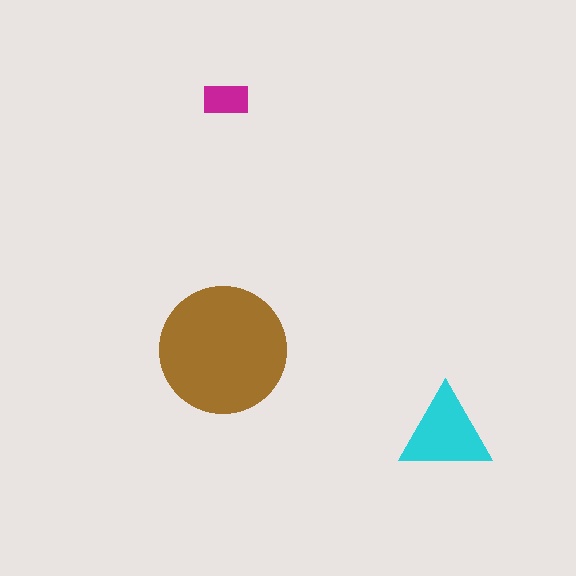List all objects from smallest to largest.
The magenta rectangle, the cyan triangle, the brown circle.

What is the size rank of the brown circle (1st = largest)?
1st.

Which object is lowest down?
The cyan triangle is bottommost.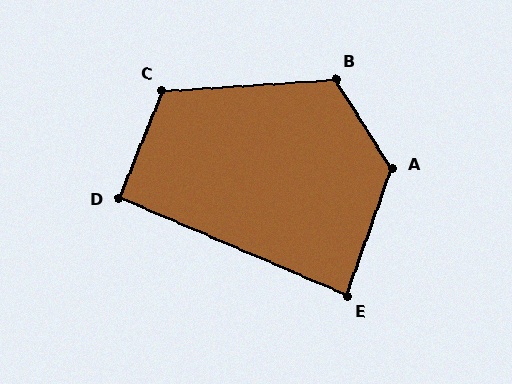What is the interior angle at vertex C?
Approximately 116 degrees (obtuse).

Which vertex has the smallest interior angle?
E, at approximately 86 degrees.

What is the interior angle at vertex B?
Approximately 118 degrees (obtuse).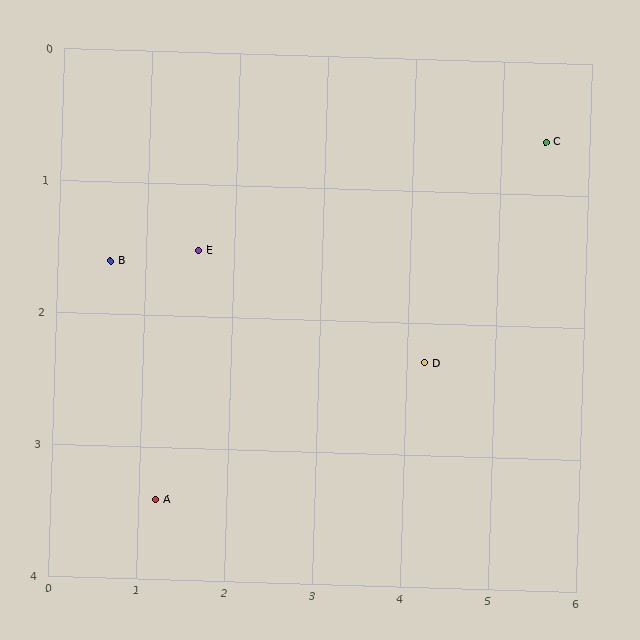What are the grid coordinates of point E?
Point E is at approximately (1.6, 1.5).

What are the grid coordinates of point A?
Point A is at approximately (1.2, 3.4).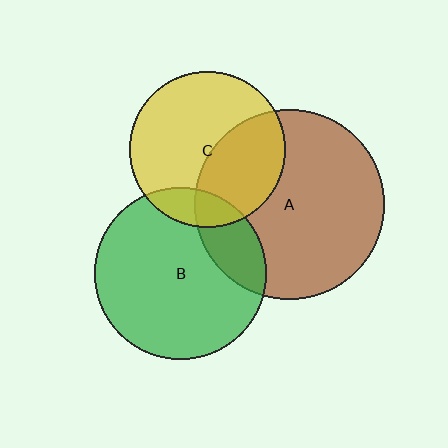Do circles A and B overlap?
Yes.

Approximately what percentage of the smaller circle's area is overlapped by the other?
Approximately 20%.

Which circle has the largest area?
Circle A (brown).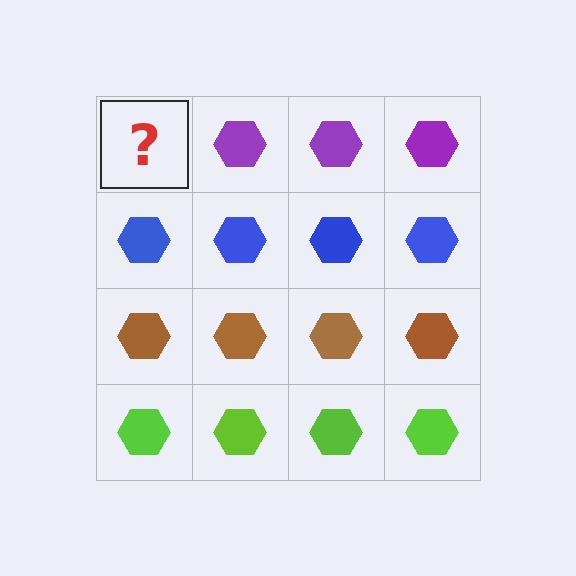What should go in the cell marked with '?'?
The missing cell should contain a purple hexagon.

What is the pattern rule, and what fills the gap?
The rule is that each row has a consistent color. The gap should be filled with a purple hexagon.